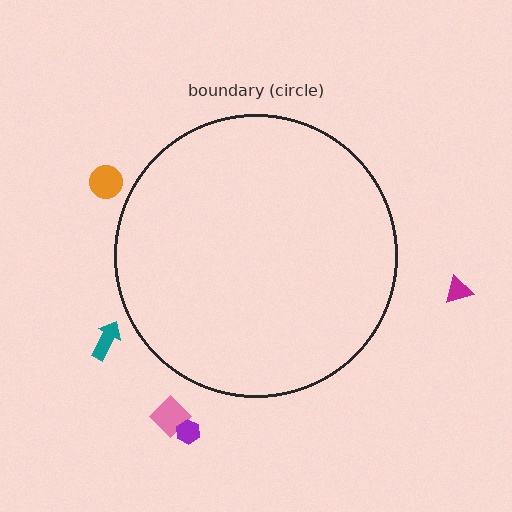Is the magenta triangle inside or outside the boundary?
Outside.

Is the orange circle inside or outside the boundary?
Outside.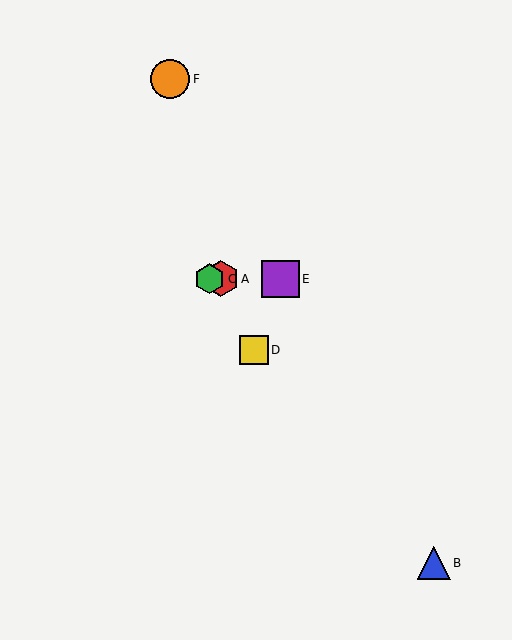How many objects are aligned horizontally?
3 objects (A, C, E) are aligned horizontally.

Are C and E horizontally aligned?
Yes, both are at y≈279.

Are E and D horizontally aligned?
No, E is at y≈279 and D is at y≈350.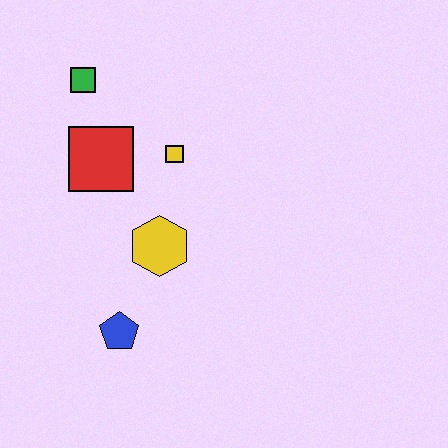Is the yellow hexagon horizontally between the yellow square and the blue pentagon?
Yes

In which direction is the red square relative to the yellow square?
The red square is to the left of the yellow square.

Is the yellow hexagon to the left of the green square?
No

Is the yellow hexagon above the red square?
No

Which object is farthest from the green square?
The blue pentagon is farthest from the green square.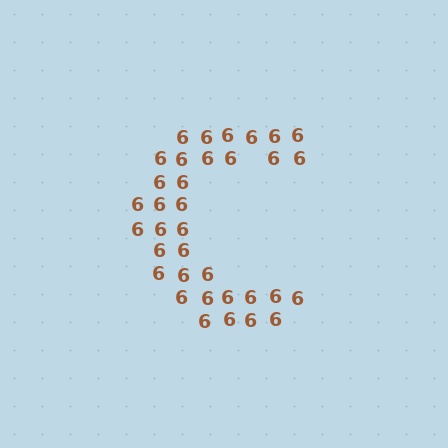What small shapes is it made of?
It is made of small digit 6's.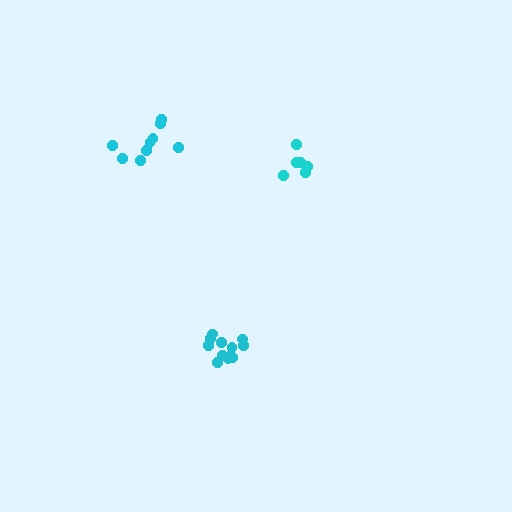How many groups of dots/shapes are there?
There are 3 groups.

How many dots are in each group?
Group 1: 12 dots, Group 2: 6 dots, Group 3: 9 dots (27 total).